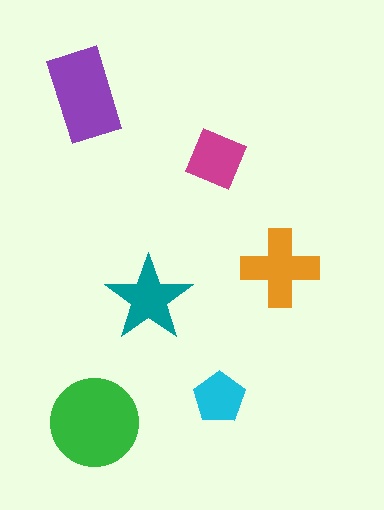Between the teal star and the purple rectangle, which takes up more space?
The purple rectangle.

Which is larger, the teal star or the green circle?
The green circle.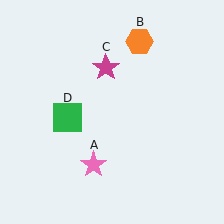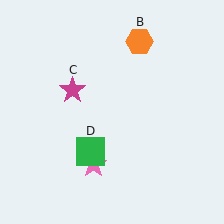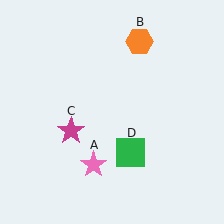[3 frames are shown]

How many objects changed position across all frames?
2 objects changed position: magenta star (object C), green square (object D).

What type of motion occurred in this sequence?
The magenta star (object C), green square (object D) rotated counterclockwise around the center of the scene.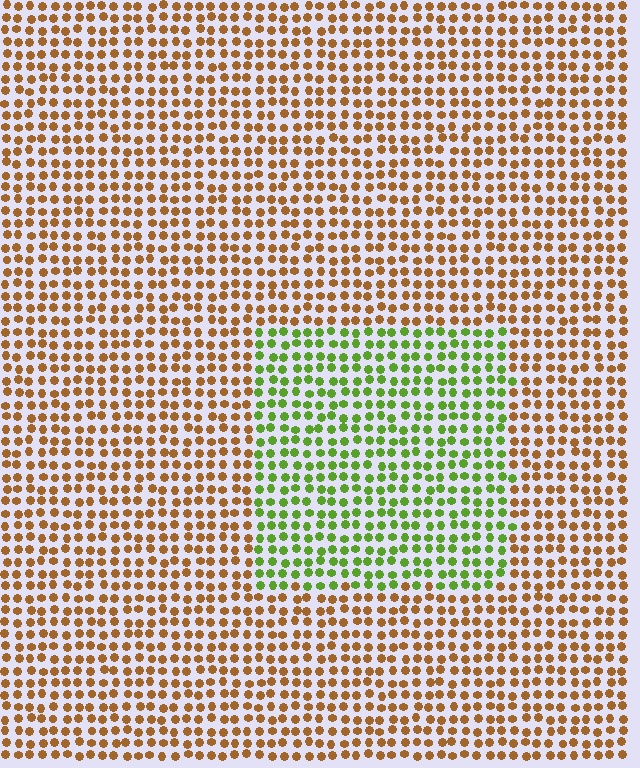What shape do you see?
I see a rectangle.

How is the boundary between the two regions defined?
The boundary is defined purely by a slight shift in hue (about 67 degrees). Spacing, size, and orientation are identical on both sides.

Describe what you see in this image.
The image is filled with small brown elements in a uniform arrangement. A rectangle-shaped region is visible where the elements are tinted to a slightly different hue, forming a subtle color boundary.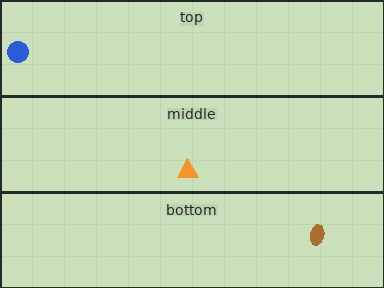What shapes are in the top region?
The blue circle.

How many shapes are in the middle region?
1.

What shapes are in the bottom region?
The brown ellipse.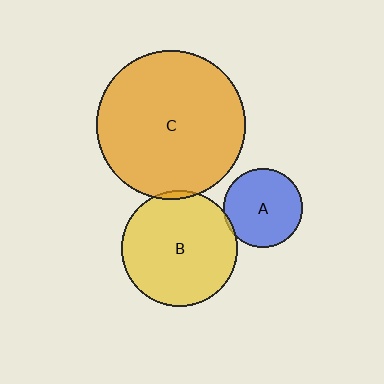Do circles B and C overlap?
Yes.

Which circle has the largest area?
Circle C (orange).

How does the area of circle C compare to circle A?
Approximately 3.6 times.